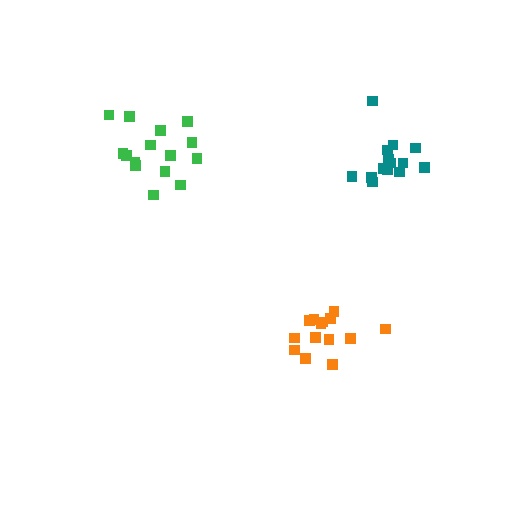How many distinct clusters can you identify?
There are 3 distinct clusters.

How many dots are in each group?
Group 1: 14 dots, Group 2: 14 dots, Group 3: 15 dots (43 total).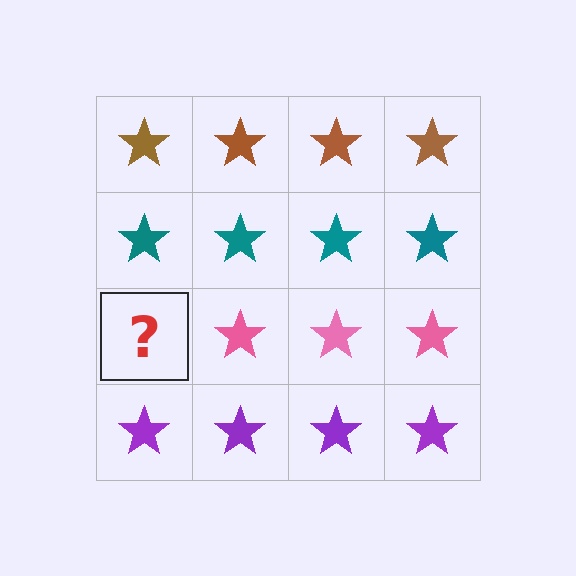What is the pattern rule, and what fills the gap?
The rule is that each row has a consistent color. The gap should be filled with a pink star.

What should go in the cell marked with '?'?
The missing cell should contain a pink star.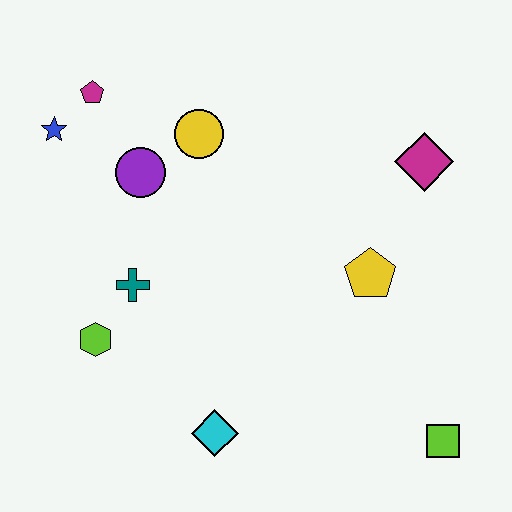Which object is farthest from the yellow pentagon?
The blue star is farthest from the yellow pentagon.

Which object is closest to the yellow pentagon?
The magenta diamond is closest to the yellow pentagon.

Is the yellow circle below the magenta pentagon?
Yes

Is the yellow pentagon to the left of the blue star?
No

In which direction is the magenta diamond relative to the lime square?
The magenta diamond is above the lime square.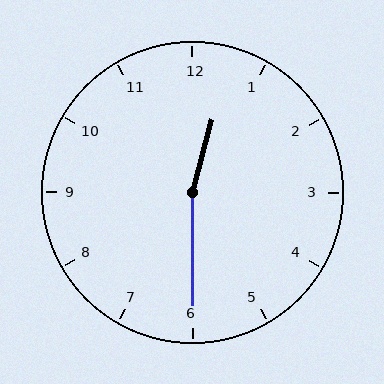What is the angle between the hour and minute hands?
Approximately 165 degrees.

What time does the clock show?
12:30.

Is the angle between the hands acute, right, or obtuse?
It is obtuse.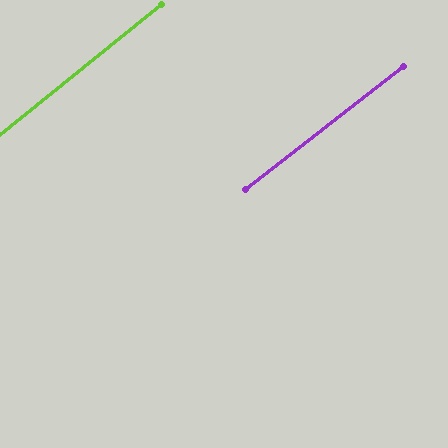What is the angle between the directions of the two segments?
Approximately 1 degree.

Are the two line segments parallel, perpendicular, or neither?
Parallel — their directions differ by only 1.1°.